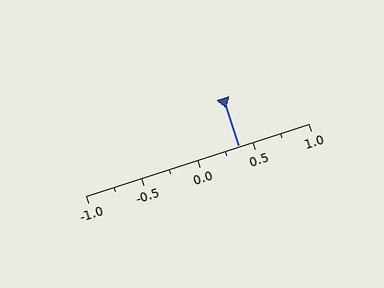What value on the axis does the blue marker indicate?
The marker indicates approximately 0.38.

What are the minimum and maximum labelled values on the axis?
The axis runs from -1.0 to 1.0.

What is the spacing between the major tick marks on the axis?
The major ticks are spaced 0.5 apart.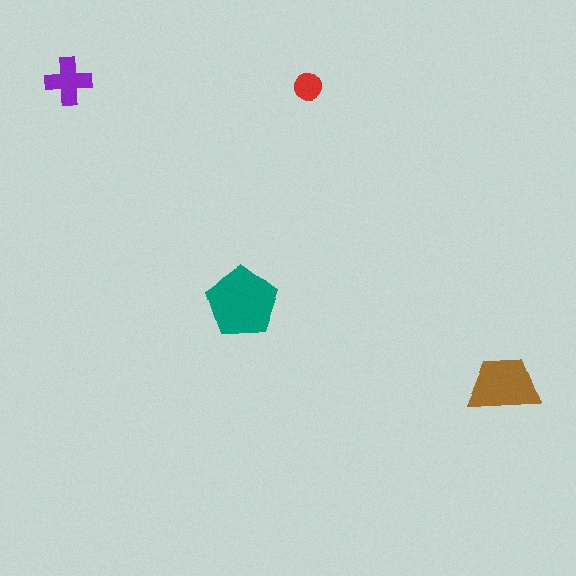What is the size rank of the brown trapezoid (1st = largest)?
2nd.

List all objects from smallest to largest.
The red circle, the purple cross, the brown trapezoid, the teal pentagon.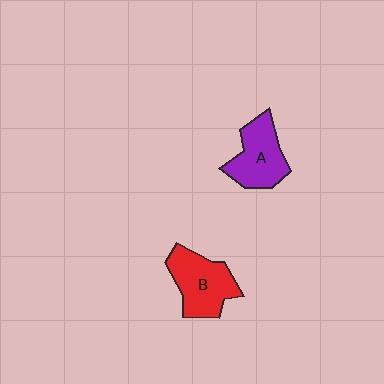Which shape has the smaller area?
Shape A (purple).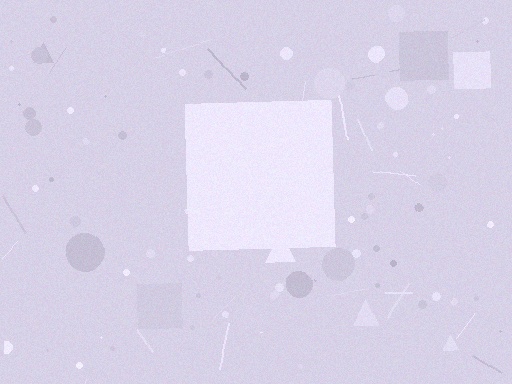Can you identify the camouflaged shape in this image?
The camouflaged shape is a square.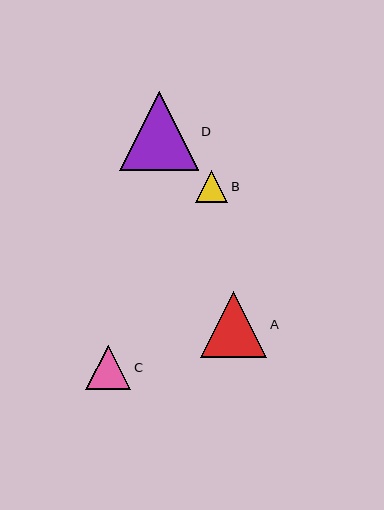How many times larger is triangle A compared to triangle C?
Triangle A is approximately 1.5 times the size of triangle C.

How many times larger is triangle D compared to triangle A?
Triangle D is approximately 1.2 times the size of triangle A.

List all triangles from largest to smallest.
From largest to smallest: D, A, C, B.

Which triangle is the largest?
Triangle D is the largest with a size of approximately 78 pixels.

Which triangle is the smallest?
Triangle B is the smallest with a size of approximately 33 pixels.